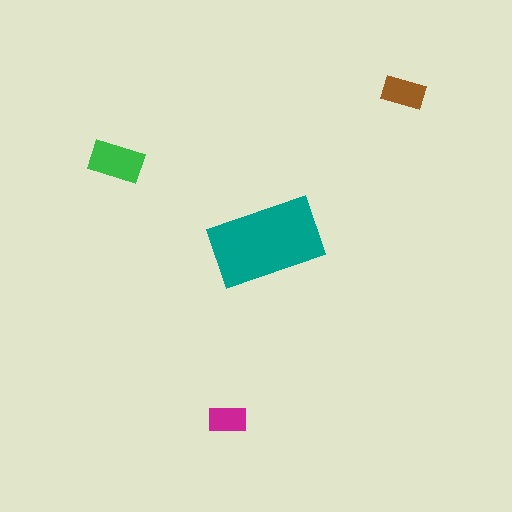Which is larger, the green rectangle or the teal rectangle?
The teal one.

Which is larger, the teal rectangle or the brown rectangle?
The teal one.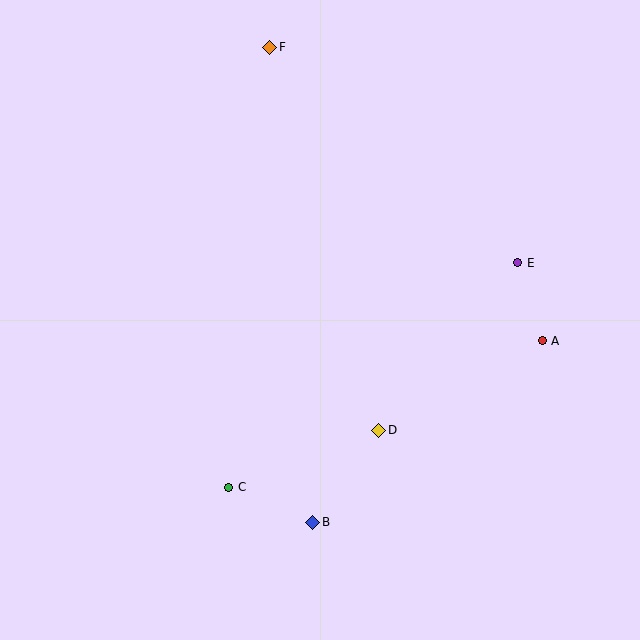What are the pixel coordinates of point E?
Point E is at (518, 263).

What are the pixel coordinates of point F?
Point F is at (270, 47).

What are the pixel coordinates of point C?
Point C is at (229, 487).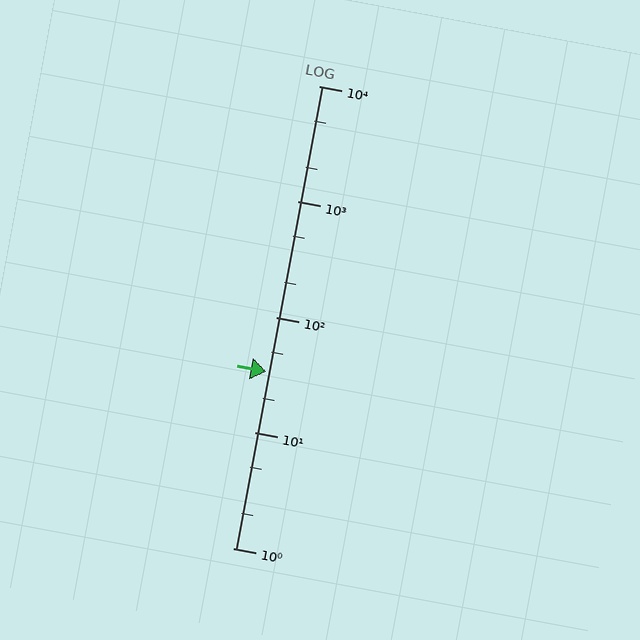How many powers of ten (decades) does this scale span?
The scale spans 4 decades, from 1 to 10000.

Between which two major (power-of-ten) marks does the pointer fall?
The pointer is between 10 and 100.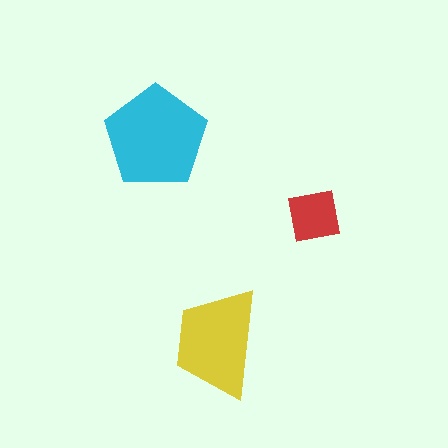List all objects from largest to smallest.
The cyan pentagon, the yellow trapezoid, the red square.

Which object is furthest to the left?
The cyan pentagon is leftmost.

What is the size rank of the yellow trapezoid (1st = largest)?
2nd.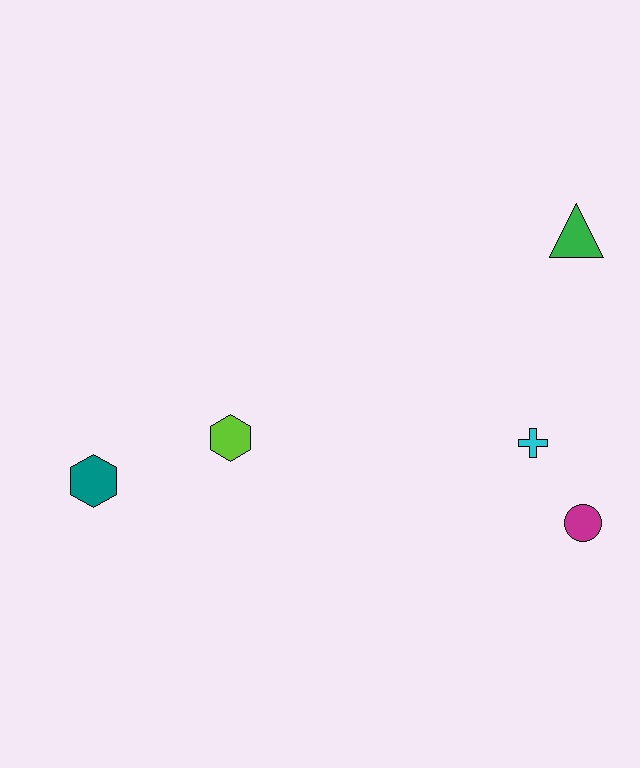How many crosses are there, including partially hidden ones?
There is 1 cross.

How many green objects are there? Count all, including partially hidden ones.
There is 1 green object.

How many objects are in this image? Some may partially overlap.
There are 5 objects.